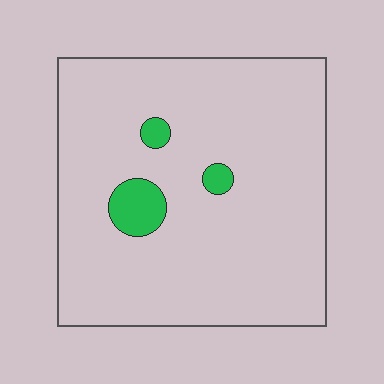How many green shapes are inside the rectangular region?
3.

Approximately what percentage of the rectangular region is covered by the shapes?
Approximately 5%.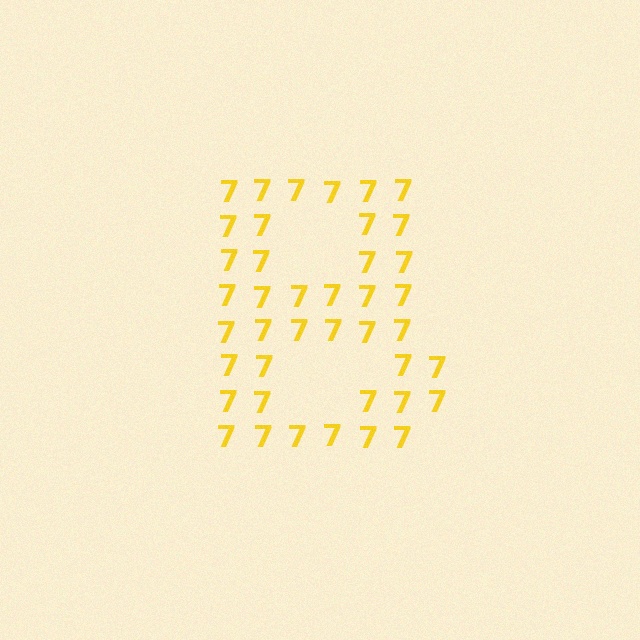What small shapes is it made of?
It is made of small digit 7's.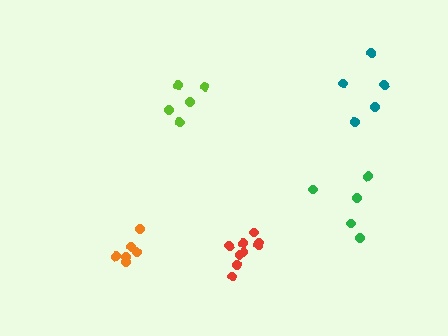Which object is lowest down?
The red cluster is bottommost.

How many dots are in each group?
Group 1: 5 dots, Group 2: 5 dots, Group 3: 9 dots, Group 4: 5 dots, Group 5: 6 dots (30 total).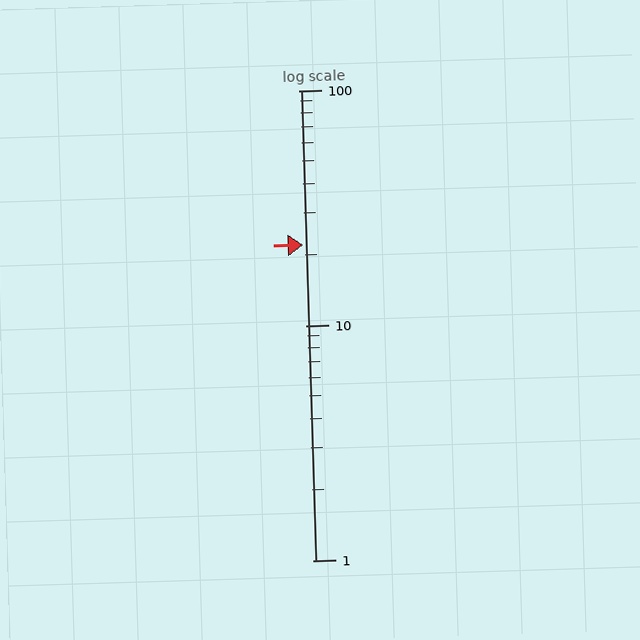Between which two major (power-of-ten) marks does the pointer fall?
The pointer is between 10 and 100.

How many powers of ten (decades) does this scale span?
The scale spans 2 decades, from 1 to 100.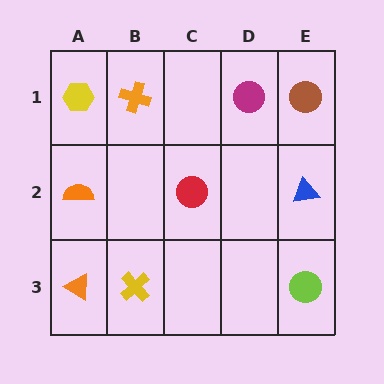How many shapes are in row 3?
3 shapes.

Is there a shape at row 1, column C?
No, that cell is empty.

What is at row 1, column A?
A yellow hexagon.